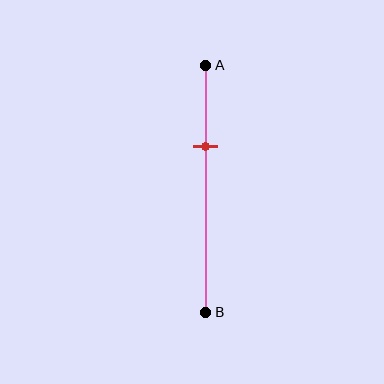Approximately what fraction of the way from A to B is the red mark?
The red mark is approximately 35% of the way from A to B.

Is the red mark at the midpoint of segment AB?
No, the mark is at about 35% from A, not at the 50% midpoint.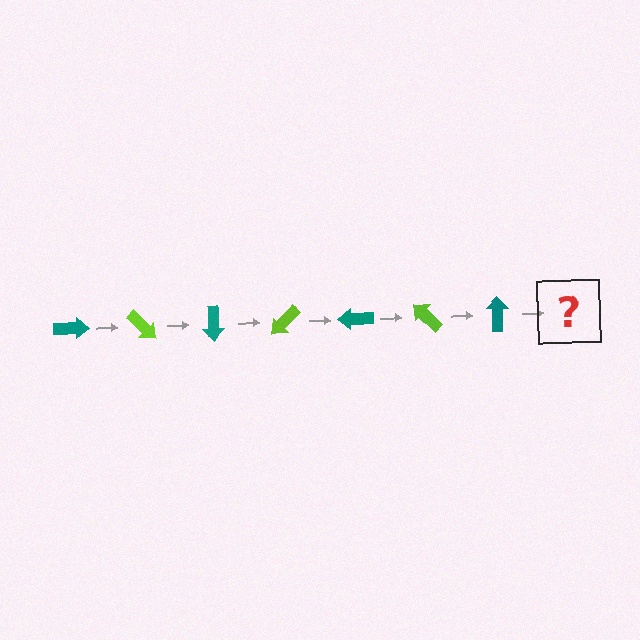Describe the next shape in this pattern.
It should be a lime arrow, rotated 315 degrees from the start.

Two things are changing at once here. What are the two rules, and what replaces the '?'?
The two rules are that it rotates 45 degrees each step and the color cycles through teal and lime. The '?' should be a lime arrow, rotated 315 degrees from the start.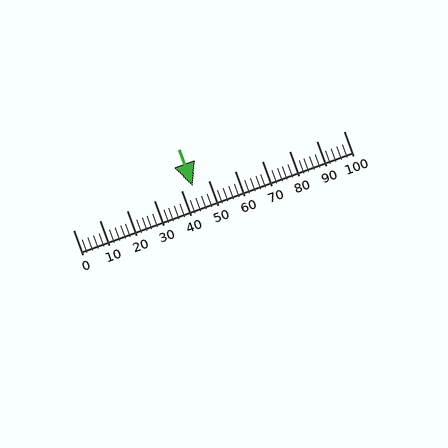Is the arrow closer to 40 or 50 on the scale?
The arrow is closer to 40.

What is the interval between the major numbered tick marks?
The major tick marks are spaced 10 units apart.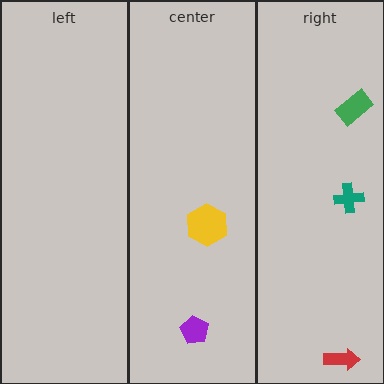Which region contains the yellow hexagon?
The center region.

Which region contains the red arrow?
The right region.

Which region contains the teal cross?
The right region.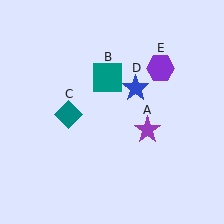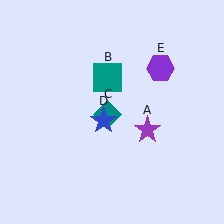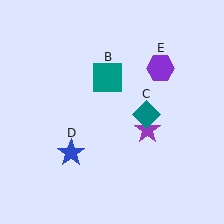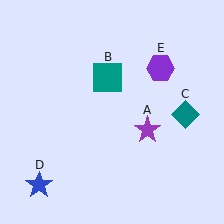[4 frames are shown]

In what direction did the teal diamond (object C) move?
The teal diamond (object C) moved right.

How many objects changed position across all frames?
2 objects changed position: teal diamond (object C), blue star (object D).